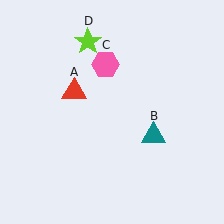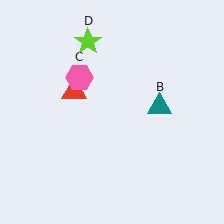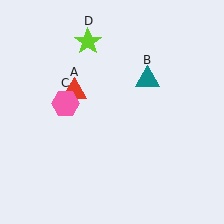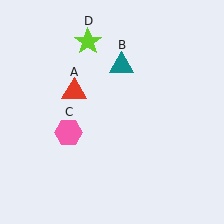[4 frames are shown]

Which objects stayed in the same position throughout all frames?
Red triangle (object A) and lime star (object D) remained stationary.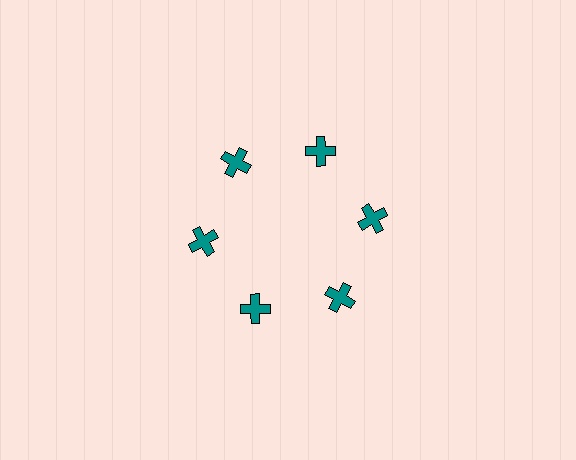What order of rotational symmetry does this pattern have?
This pattern has 6-fold rotational symmetry.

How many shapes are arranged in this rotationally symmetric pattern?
There are 6 shapes, arranged in 6 groups of 1.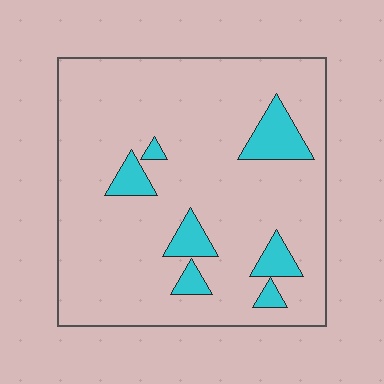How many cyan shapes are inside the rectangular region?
7.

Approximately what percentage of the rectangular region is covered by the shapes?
Approximately 10%.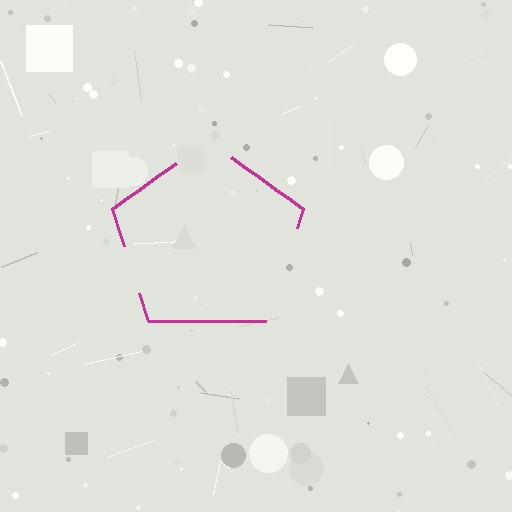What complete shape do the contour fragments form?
The contour fragments form a pentagon.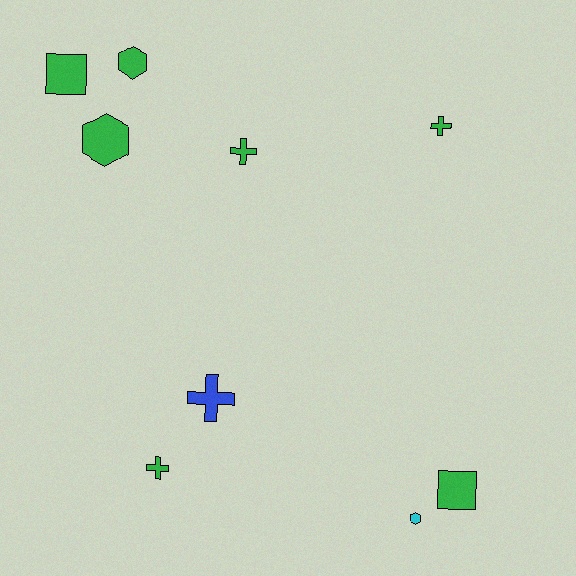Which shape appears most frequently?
Cross, with 4 objects.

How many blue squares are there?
There are no blue squares.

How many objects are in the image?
There are 9 objects.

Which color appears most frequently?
Green, with 7 objects.